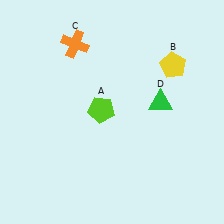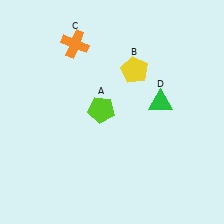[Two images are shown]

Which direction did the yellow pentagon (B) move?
The yellow pentagon (B) moved left.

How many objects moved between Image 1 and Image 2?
1 object moved between the two images.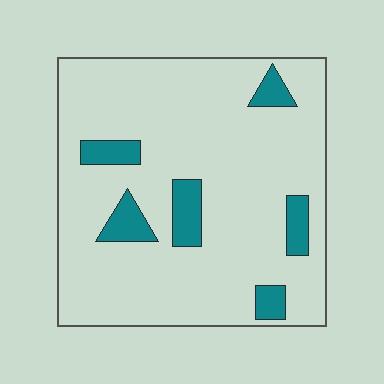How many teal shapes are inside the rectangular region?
6.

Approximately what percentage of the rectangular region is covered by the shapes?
Approximately 10%.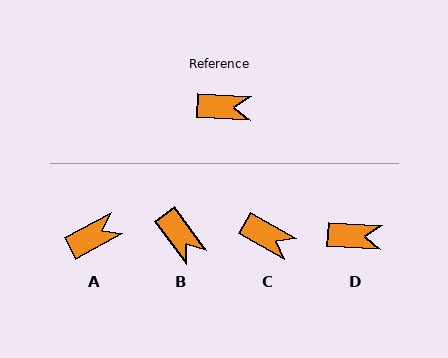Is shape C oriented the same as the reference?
No, it is off by about 26 degrees.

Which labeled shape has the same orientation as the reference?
D.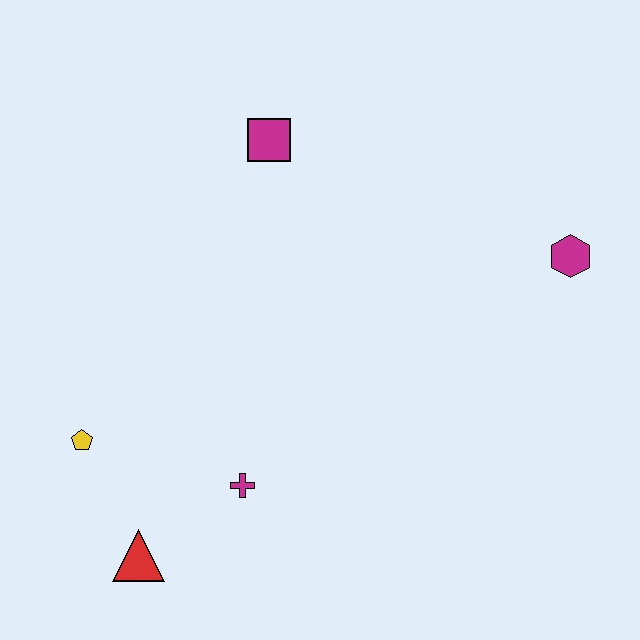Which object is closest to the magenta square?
The magenta hexagon is closest to the magenta square.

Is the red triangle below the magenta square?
Yes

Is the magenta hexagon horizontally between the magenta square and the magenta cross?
No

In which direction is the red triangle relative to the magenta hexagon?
The red triangle is to the left of the magenta hexagon.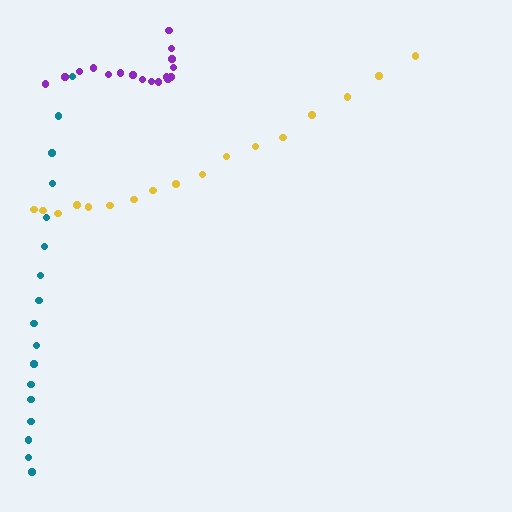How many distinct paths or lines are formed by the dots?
There are 3 distinct paths.